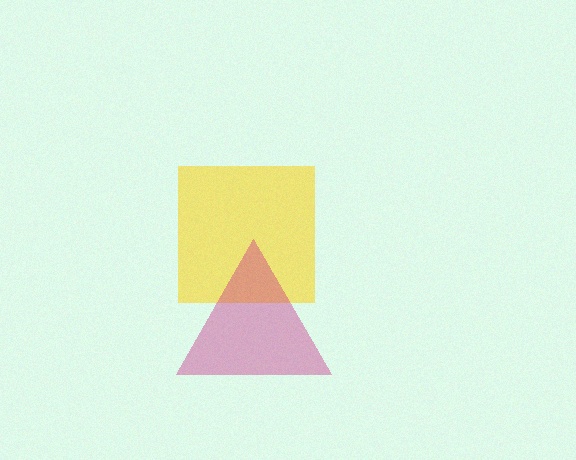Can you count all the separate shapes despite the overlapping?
Yes, there are 2 separate shapes.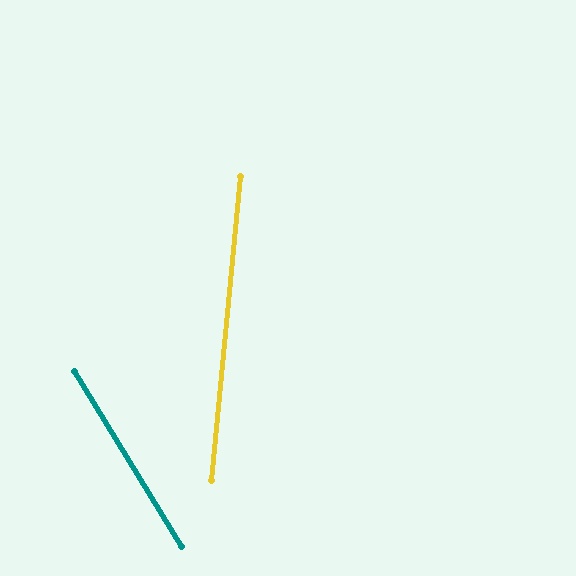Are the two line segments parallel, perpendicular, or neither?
Neither parallel nor perpendicular — they differ by about 37°.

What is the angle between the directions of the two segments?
Approximately 37 degrees.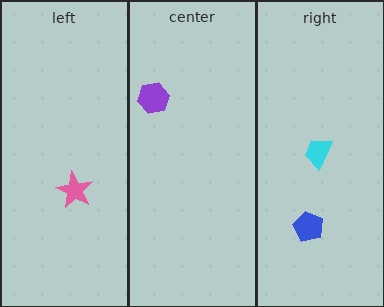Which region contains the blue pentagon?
The right region.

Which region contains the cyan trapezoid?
The right region.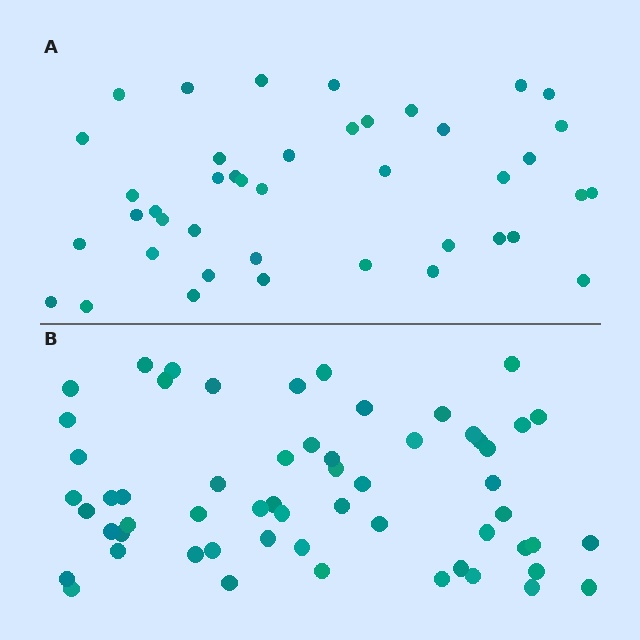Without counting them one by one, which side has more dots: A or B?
Region B (the bottom region) has more dots.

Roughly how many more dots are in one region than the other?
Region B has approximately 15 more dots than region A.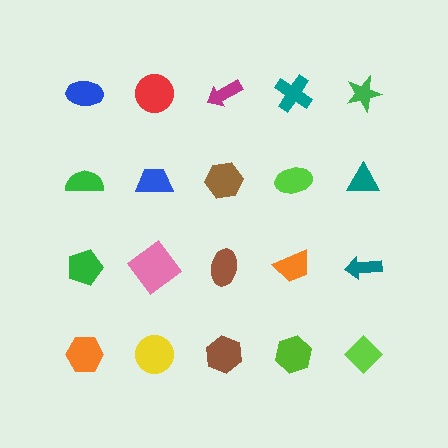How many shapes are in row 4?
5 shapes.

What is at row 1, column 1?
A blue ellipse.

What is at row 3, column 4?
An orange trapezoid.